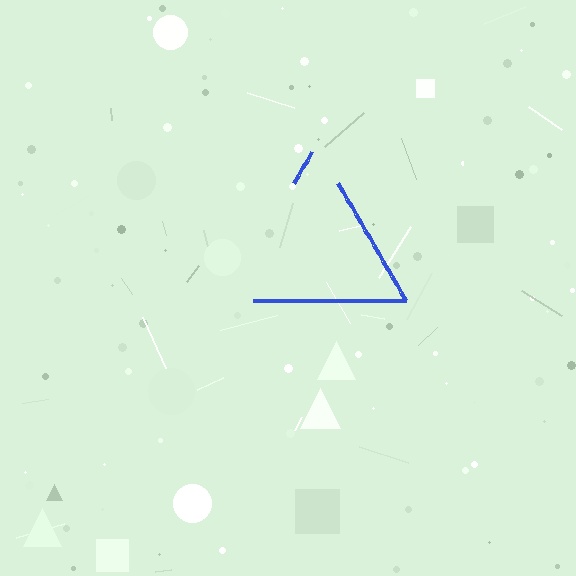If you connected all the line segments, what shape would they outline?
They would outline a triangle.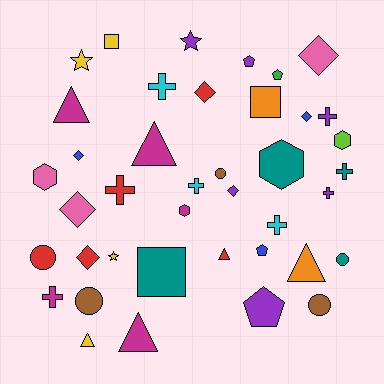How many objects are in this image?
There are 40 objects.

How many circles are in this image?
There are 5 circles.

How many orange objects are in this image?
There are 2 orange objects.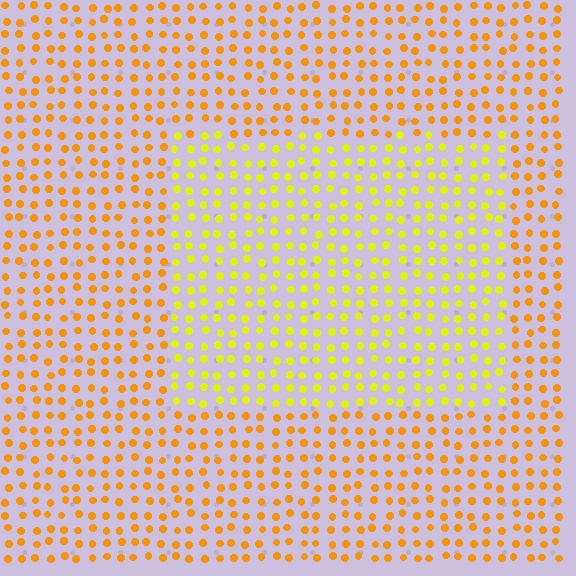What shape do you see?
I see a rectangle.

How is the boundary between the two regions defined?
The boundary is defined purely by a slight shift in hue (about 30 degrees). Spacing, size, and orientation are identical on both sides.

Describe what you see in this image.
The image is filled with small orange elements in a uniform arrangement. A rectangle-shaped region is visible where the elements are tinted to a slightly different hue, forming a subtle color boundary.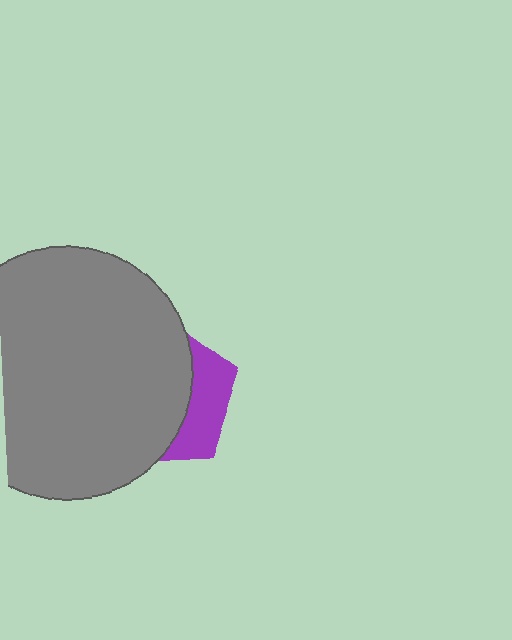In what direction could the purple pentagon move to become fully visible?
The purple pentagon could move right. That would shift it out from behind the gray circle entirely.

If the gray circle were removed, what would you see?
You would see the complete purple pentagon.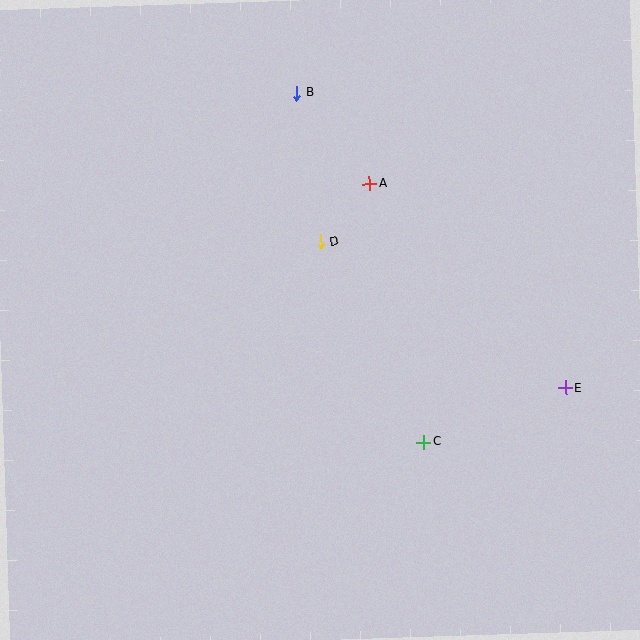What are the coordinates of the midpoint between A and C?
The midpoint between A and C is at (397, 313).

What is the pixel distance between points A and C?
The distance between A and C is 264 pixels.